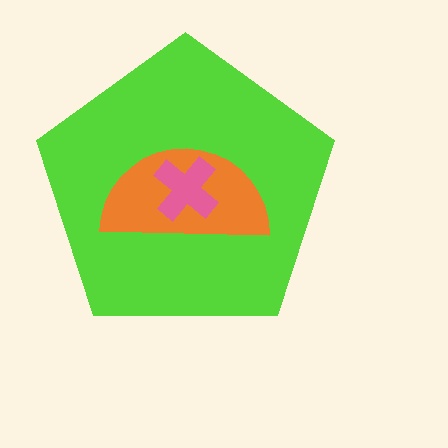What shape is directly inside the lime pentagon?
The orange semicircle.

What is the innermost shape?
The pink cross.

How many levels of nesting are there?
3.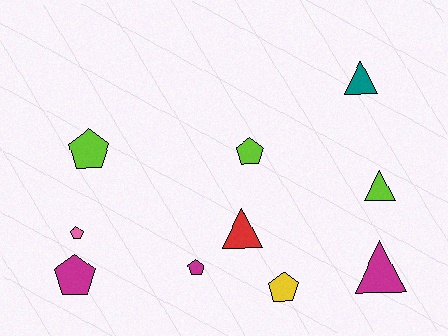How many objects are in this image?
There are 10 objects.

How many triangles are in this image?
There are 4 triangles.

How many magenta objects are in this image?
There are 3 magenta objects.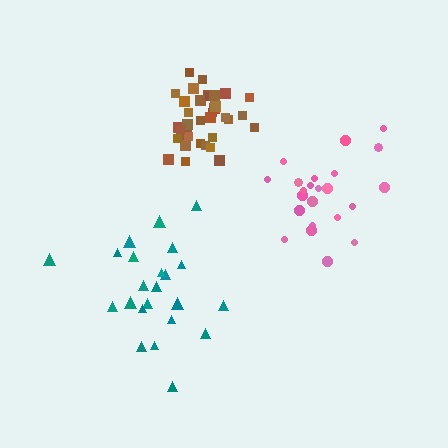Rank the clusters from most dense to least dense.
brown, pink, teal.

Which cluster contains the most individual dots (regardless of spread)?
Brown (35).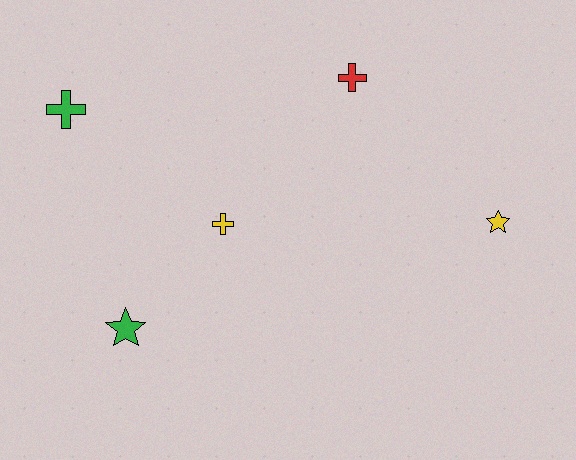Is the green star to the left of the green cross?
No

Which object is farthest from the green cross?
The yellow star is farthest from the green cross.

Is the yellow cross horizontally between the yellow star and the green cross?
Yes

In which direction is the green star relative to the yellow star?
The green star is to the left of the yellow star.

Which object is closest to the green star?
The yellow cross is closest to the green star.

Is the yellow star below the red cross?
Yes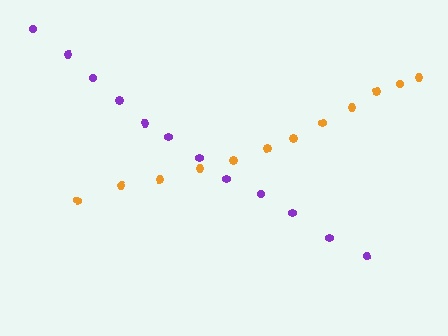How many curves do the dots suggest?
There are 2 distinct paths.